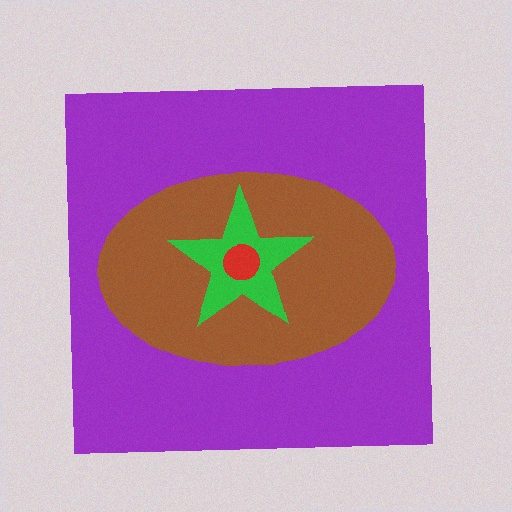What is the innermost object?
The red circle.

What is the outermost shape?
The purple square.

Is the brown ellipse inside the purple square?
Yes.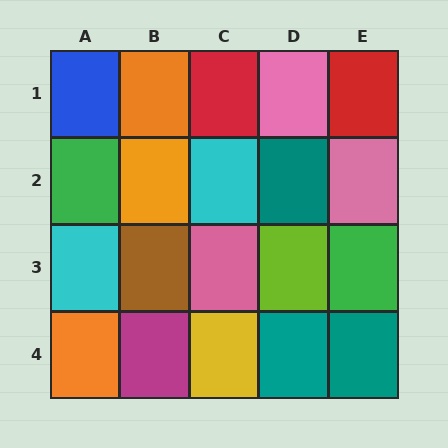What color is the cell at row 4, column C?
Yellow.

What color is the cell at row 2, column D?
Teal.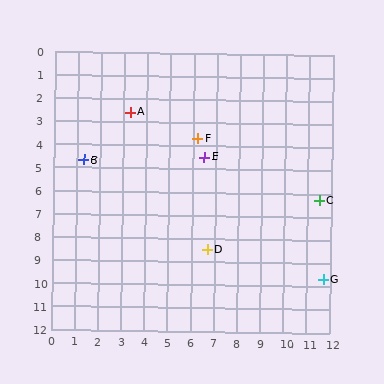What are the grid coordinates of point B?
Point B is at approximately (1.3, 4.7).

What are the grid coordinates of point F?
Point F is at approximately (6.2, 3.7).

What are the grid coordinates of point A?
Point A is at approximately (3.3, 2.6).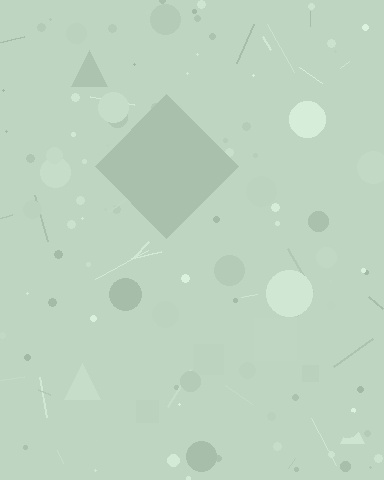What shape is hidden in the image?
A diamond is hidden in the image.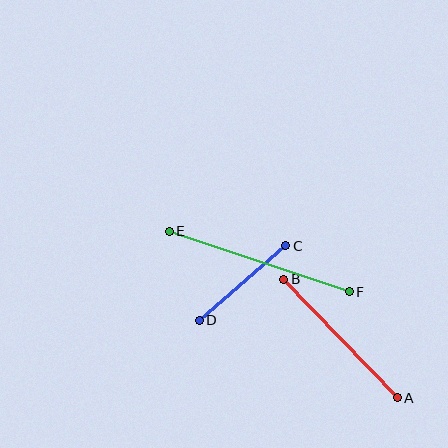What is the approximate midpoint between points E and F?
The midpoint is at approximately (259, 262) pixels.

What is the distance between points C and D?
The distance is approximately 114 pixels.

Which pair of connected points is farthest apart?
Points E and F are farthest apart.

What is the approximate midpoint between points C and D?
The midpoint is at approximately (243, 283) pixels.